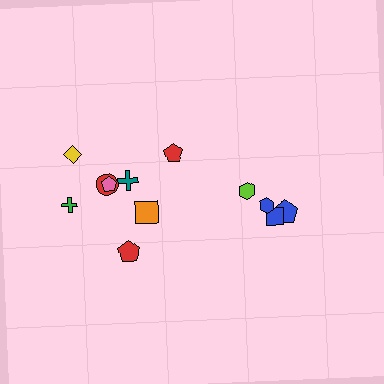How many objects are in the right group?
There are 4 objects.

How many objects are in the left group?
There are 8 objects.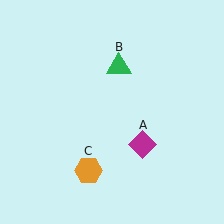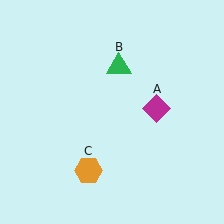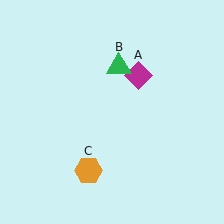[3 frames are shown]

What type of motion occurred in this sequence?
The magenta diamond (object A) rotated counterclockwise around the center of the scene.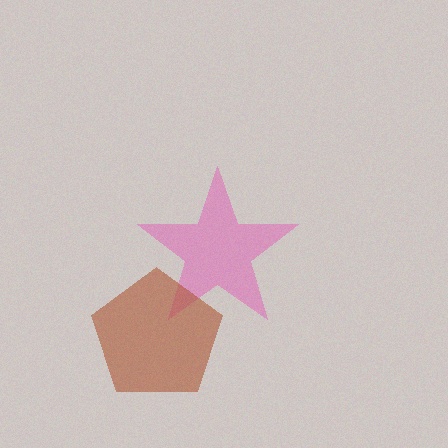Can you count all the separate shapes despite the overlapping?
Yes, there are 2 separate shapes.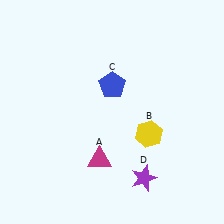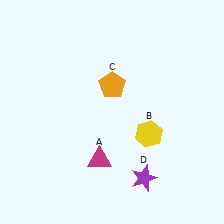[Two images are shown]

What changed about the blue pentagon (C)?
In Image 1, C is blue. In Image 2, it changed to orange.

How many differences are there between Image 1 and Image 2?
There is 1 difference between the two images.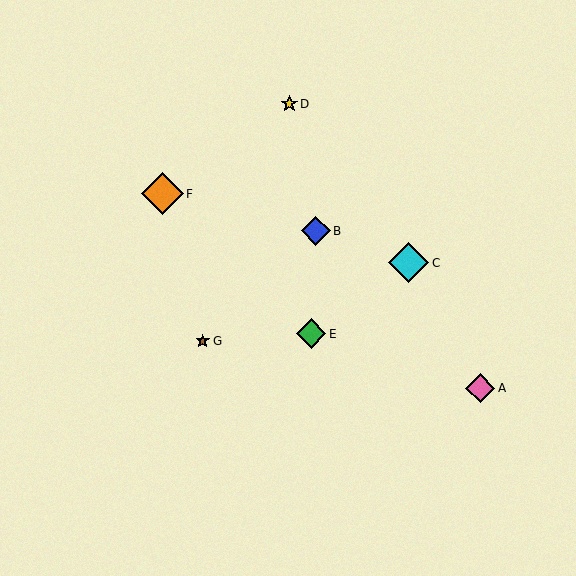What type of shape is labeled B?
Shape B is a blue diamond.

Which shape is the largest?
The orange diamond (labeled F) is the largest.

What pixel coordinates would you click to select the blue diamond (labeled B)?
Click at (316, 231) to select the blue diamond B.